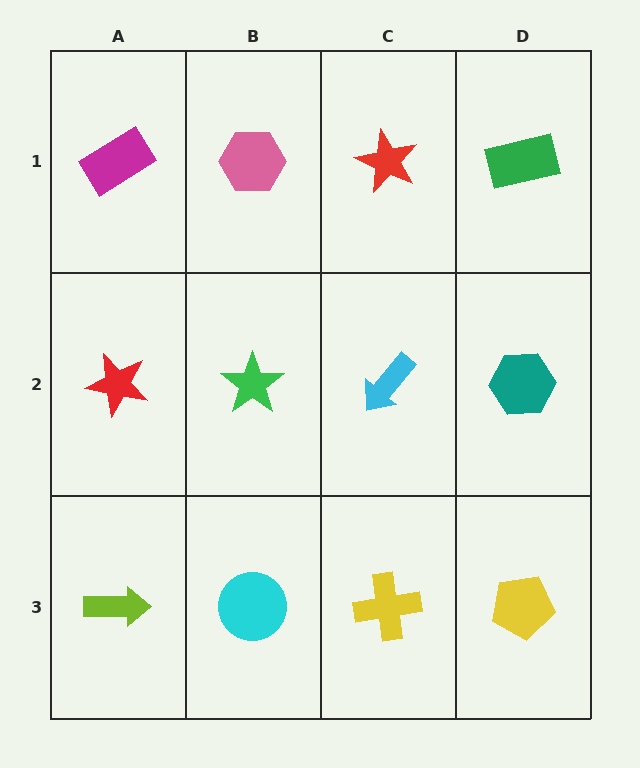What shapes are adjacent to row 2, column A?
A magenta rectangle (row 1, column A), a lime arrow (row 3, column A), a green star (row 2, column B).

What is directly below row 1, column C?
A cyan arrow.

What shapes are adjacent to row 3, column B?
A green star (row 2, column B), a lime arrow (row 3, column A), a yellow cross (row 3, column C).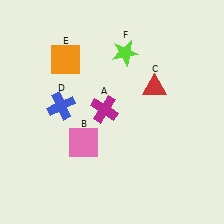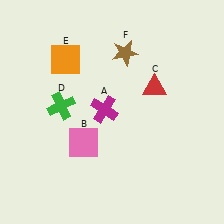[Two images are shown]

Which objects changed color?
D changed from blue to green. F changed from lime to brown.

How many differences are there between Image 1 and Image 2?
There are 2 differences between the two images.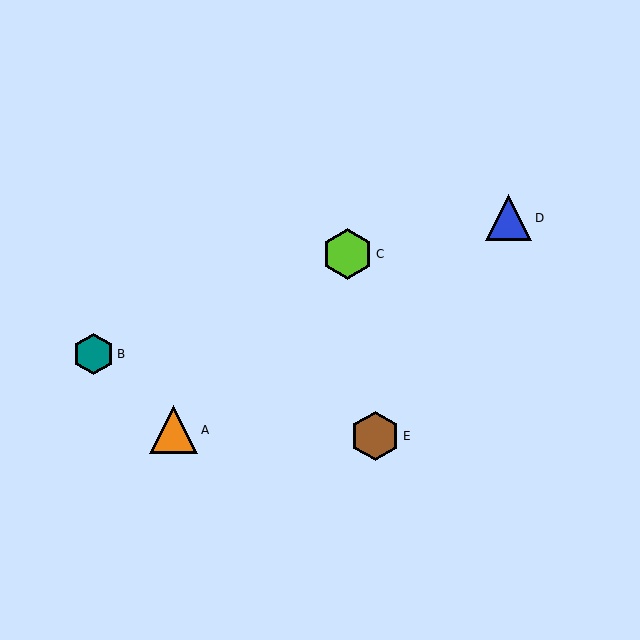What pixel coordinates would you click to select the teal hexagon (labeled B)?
Click at (93, 354) to select the teal hexagon B.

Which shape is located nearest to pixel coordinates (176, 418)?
The orange triangle (labeled A) at (174, 430) is nearest to that location.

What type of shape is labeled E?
Shape E is a brown hexagon.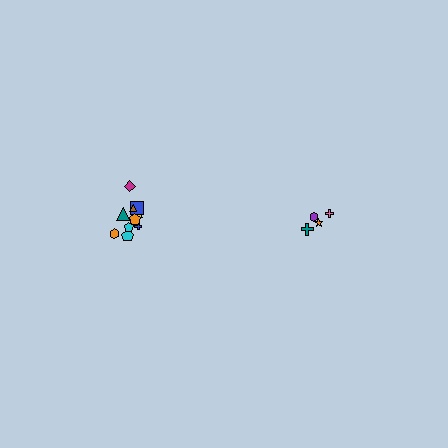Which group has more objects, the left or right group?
The left group.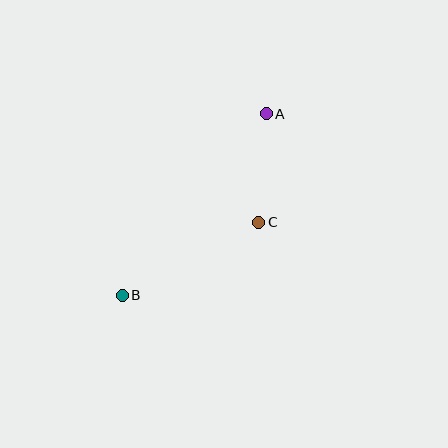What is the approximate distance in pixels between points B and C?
The distance between B and C is approximately 154 pixels.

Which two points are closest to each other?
Points A and C are closest to each other.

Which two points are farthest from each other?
Points A and B are farthest from each other.